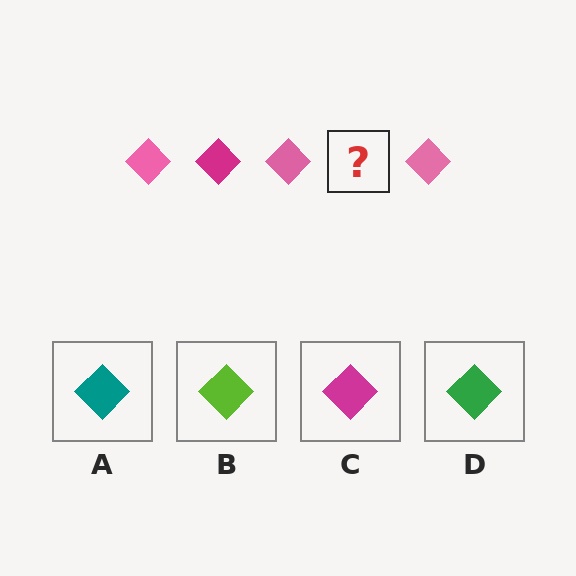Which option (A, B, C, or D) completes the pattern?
C.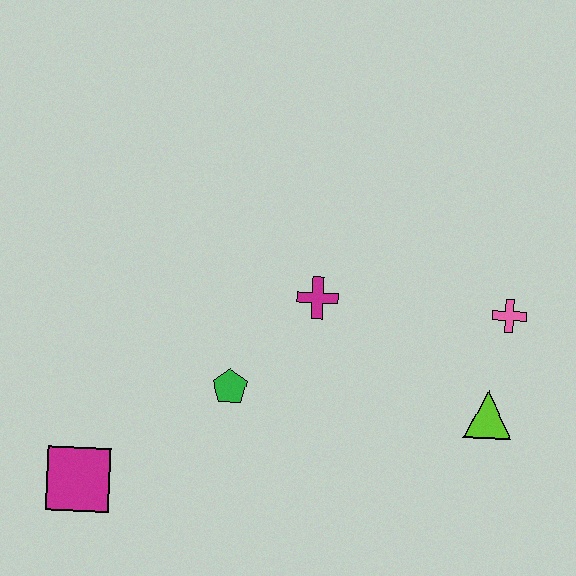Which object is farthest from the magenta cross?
The magenta square is farthest from the magenta cross.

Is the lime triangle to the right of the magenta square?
Yes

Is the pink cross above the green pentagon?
Yes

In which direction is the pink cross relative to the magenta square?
The pink cross is to the right of the magenta square.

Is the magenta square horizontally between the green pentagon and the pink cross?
No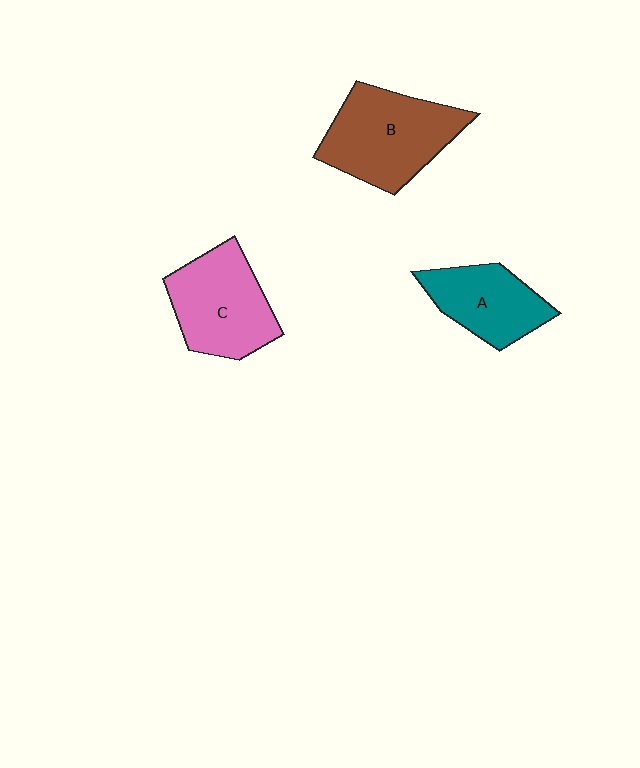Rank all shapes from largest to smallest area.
From largest to smallest: B (brown), C (pink), A (teal).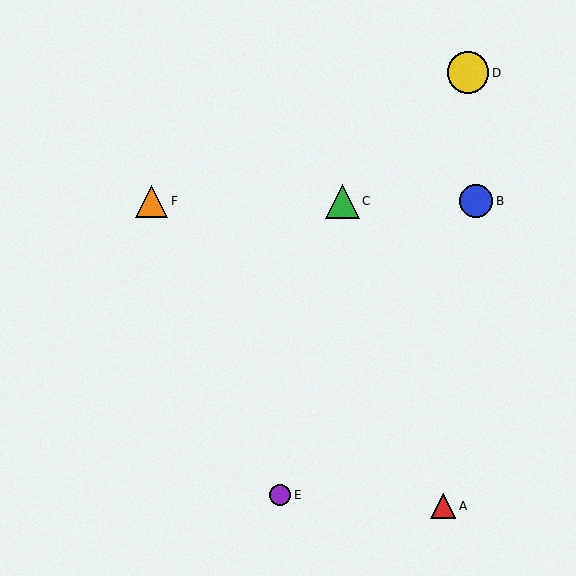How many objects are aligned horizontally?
3 objects (B, C, F) are aligned horizontally.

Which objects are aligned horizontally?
Objects B, C, F are aligned horizontally.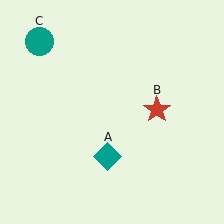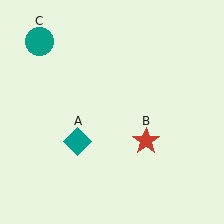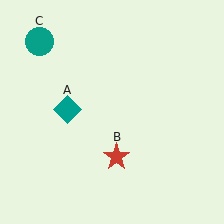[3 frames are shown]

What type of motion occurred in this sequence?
The teal diamond (object A), red star (object B) rotated clockwise around the center of the scene.